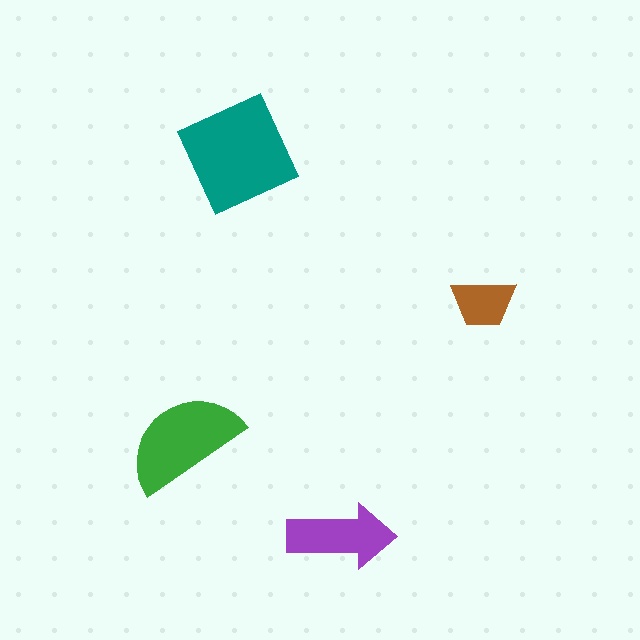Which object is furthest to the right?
The brown trapezoid is rightmost.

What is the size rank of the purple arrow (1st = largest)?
3rd.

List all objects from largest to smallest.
The teal diamond, the green semicircle, the purple arrow, the brown trapezoid.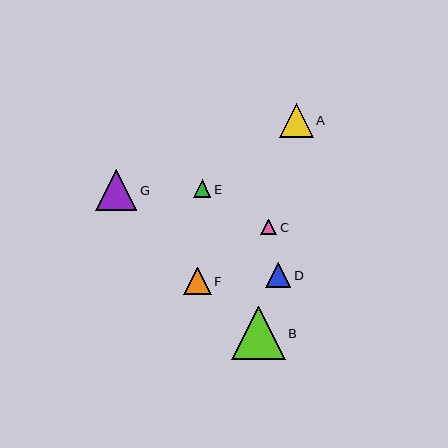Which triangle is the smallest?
Triangle C is the smallest with a size of approximately 16 pixels.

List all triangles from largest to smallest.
From largest to smallest: B, G, A, F, D, E, C.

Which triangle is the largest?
Triangle B is the largest with a size of approximately 53 pixels.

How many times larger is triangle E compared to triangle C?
Triangle E is approximately 1.1 times the size of triangle C.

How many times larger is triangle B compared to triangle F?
Triangle B is approximately 1.9 times the size of triangle F.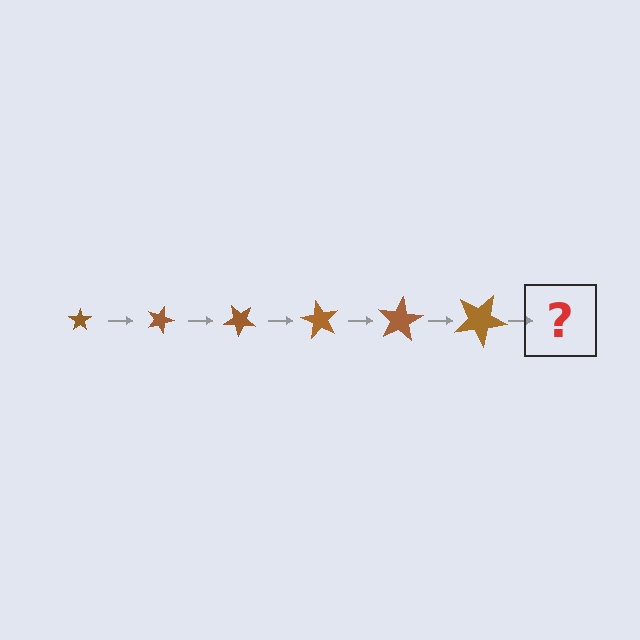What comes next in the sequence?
The next element should be a star, larger than the previous one and rotated 120 degrees from the start.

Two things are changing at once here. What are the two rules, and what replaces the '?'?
The two rules are that the star grows larger each step and it rotates 20 degrees each step. The '?' should be a star, larger than the previous one and rotated 120 degrees from the start.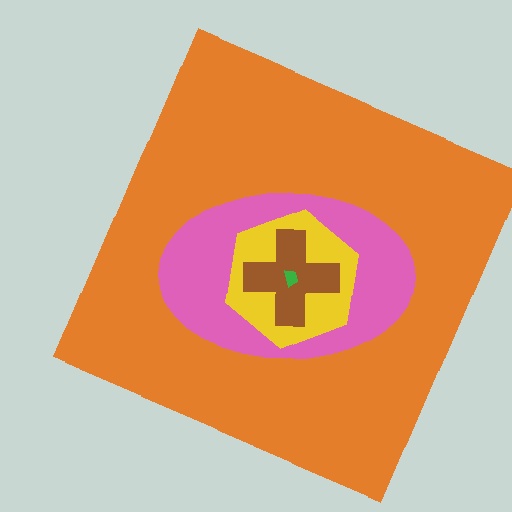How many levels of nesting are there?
5.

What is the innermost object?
The green trapezoid.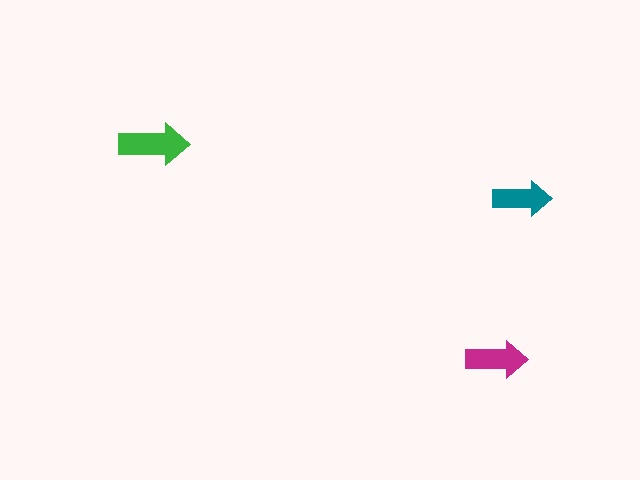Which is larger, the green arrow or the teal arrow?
The green one.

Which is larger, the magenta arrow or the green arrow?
The green one.